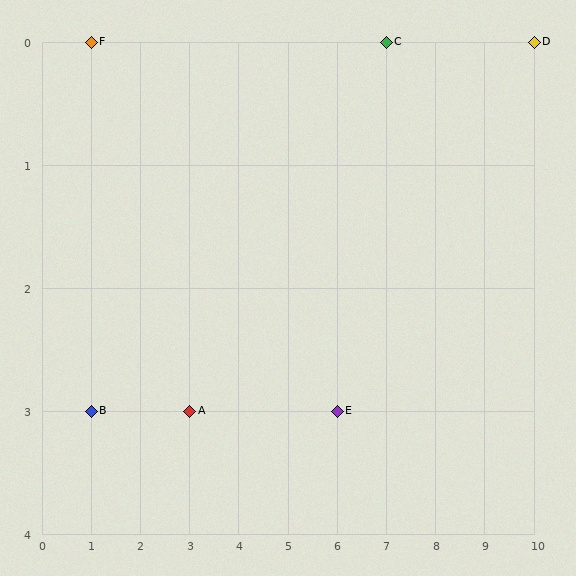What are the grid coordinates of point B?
Point B is at grid coordinates (1, 3).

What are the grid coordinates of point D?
Point D is at grid coordinates (10, 0).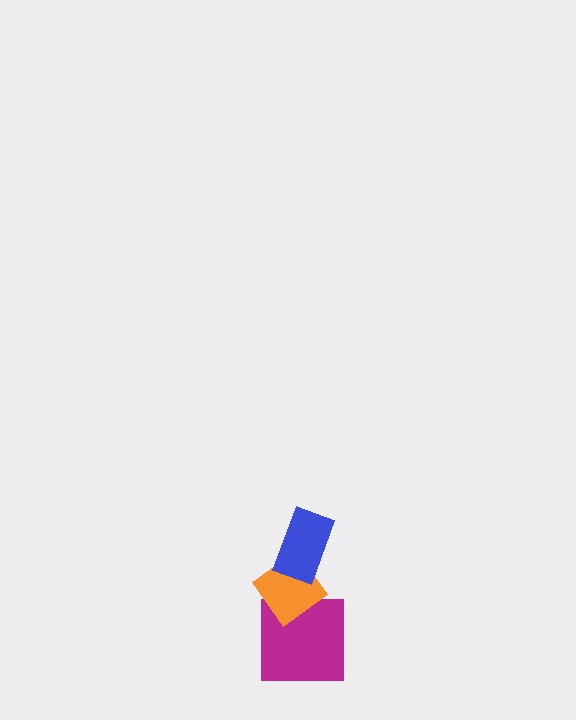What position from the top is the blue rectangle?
The blue rectangle is 1st from the top.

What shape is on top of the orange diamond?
The blue rectangle is on top of the orange diamond.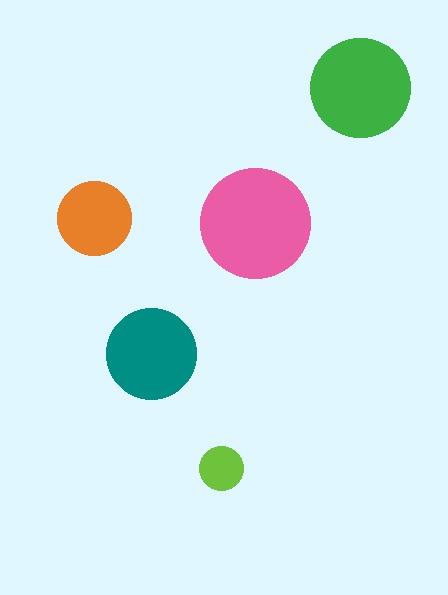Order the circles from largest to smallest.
the pink one, the green one, the teal one, the orange one, the lime one.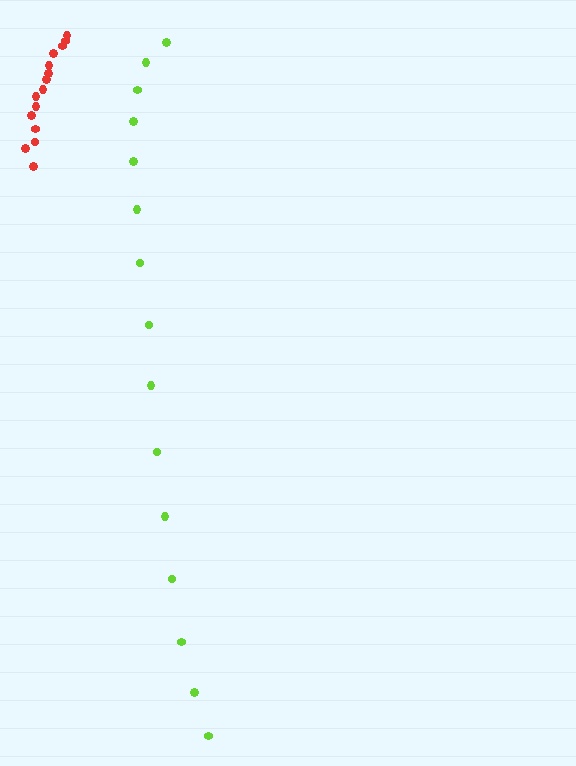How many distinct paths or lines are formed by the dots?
There are 2 distinct paths.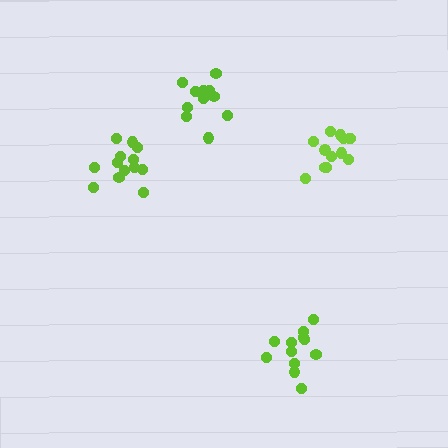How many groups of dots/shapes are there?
There are 4 groups.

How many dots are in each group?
Group 1: 13 dots, Group 2: 12 dots, Group 3: 13 dots, Group 4: 12 dots (50 total).